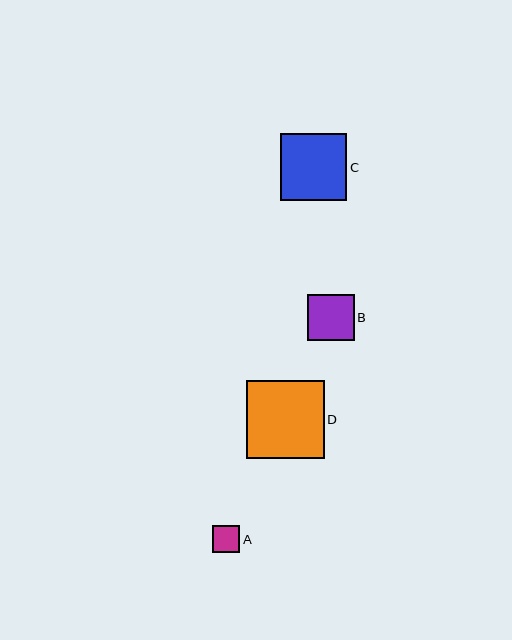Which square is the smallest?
Square A is the smallest with a size of approximately 27 pixels.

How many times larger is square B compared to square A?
Square B is approximately 1.7 times the size of square A.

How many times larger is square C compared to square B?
Square C is approximately 1.4 times the size of square B.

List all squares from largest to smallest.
From largest to smallest: D, C, B, A.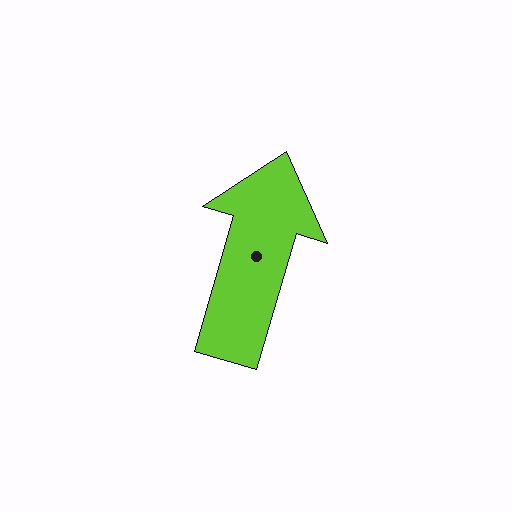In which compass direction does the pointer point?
North.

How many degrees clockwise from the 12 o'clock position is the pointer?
Approximately 16 degrees.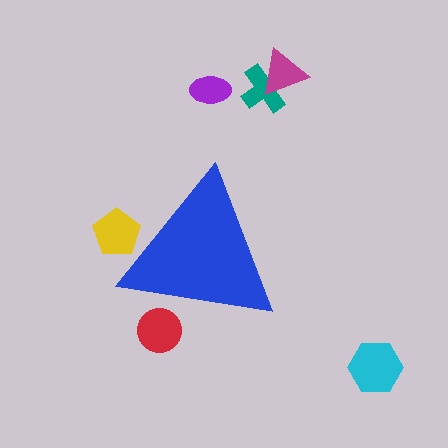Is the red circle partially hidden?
Yes, the red circle is partially hidden behind the blue triangle.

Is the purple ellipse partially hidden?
No, the purple ellipse is fully visible.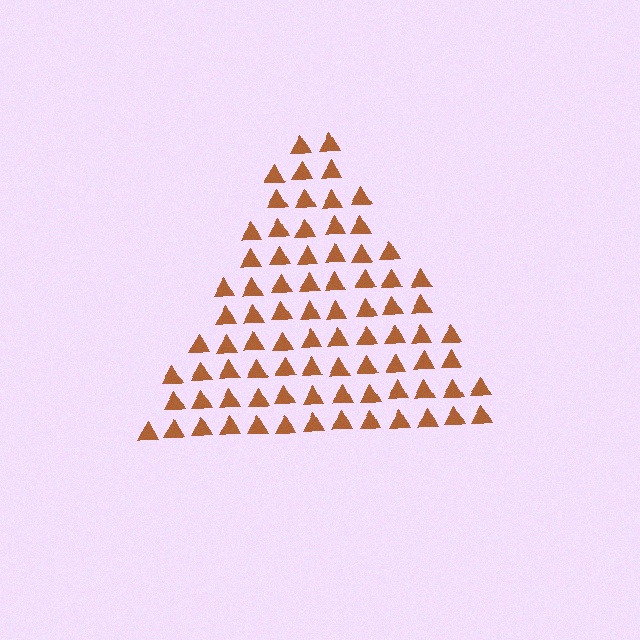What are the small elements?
The small elements are triangles.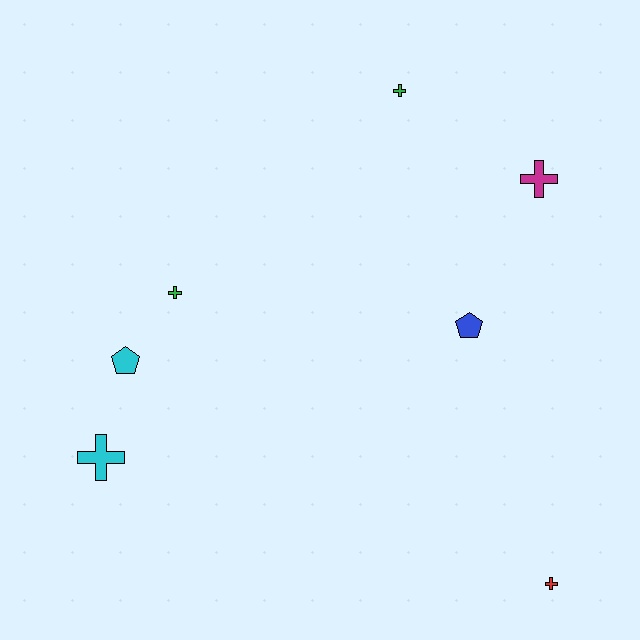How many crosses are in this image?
There are 5 crosses.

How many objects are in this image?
There are 7 objects.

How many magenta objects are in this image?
There is 1 magenta object.